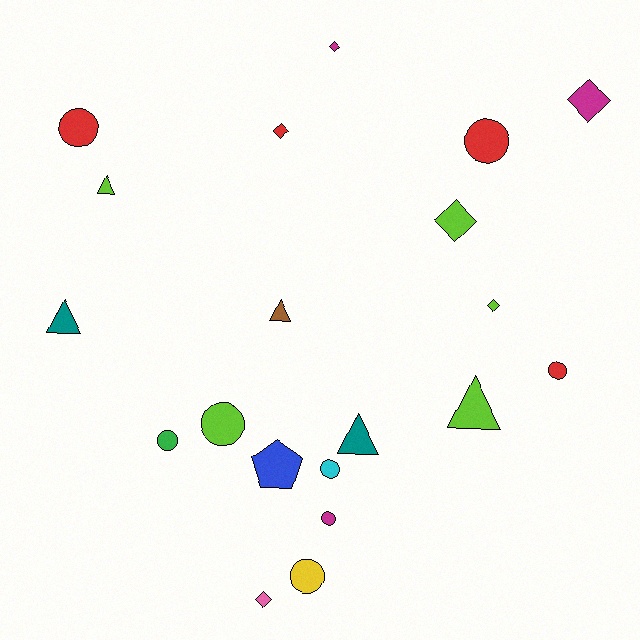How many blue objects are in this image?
There is 1 blue object.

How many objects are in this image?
There are 20 objects.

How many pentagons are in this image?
There is 1 pentagon.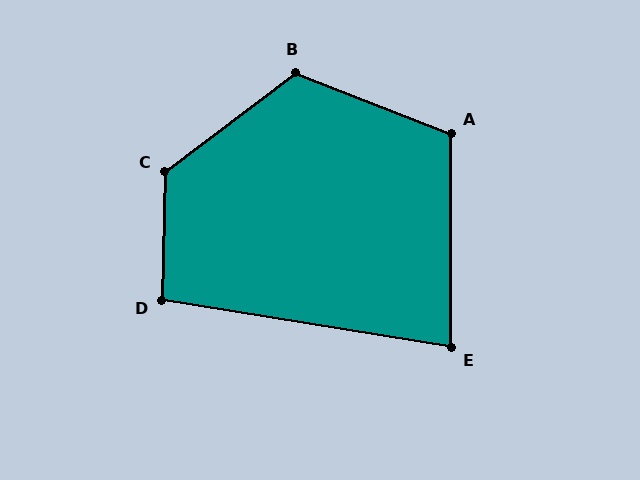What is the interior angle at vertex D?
Approximately 98 degrees (obtuse).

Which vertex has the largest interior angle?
C, at approximately 129 degrees.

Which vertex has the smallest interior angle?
E, at approximately 81 degrees.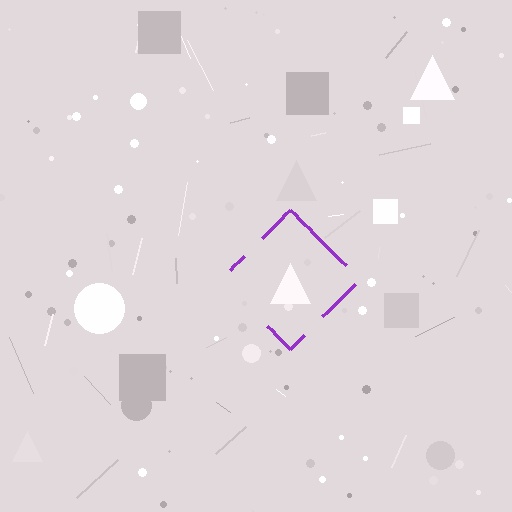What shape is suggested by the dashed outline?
The dashed outline suggests a diamond.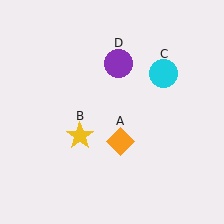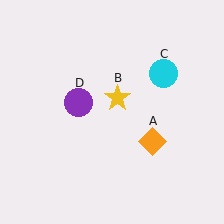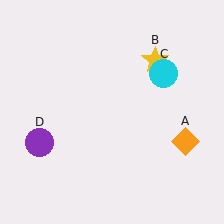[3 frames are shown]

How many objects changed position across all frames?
3 objects changed position: orange diamond (object A), yellow star (object B), purple circle (object D).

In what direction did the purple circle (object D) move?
The purple circle (object D) moved down and to the left.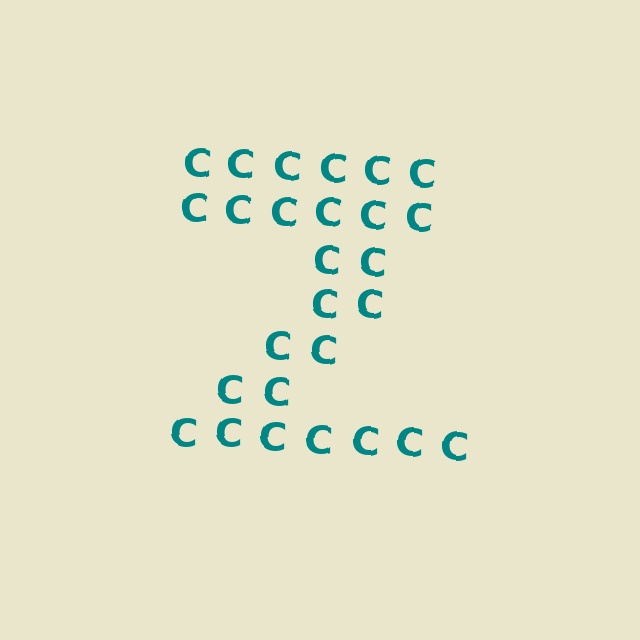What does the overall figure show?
The overall figure shows the letter Z.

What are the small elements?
The small elements are letter C's.